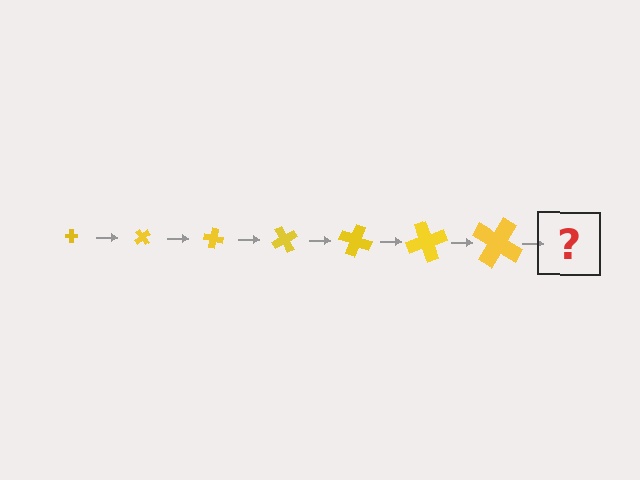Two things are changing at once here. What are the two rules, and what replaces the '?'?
The two rules are that the cross grows larger each step and it rotates 50 degrees each step. The '?' should be a cross, larger than the previous one and rotated 350 degrees from the start.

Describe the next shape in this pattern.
It should be a cross, larger than the previous one and rotated 350 degrees from the start.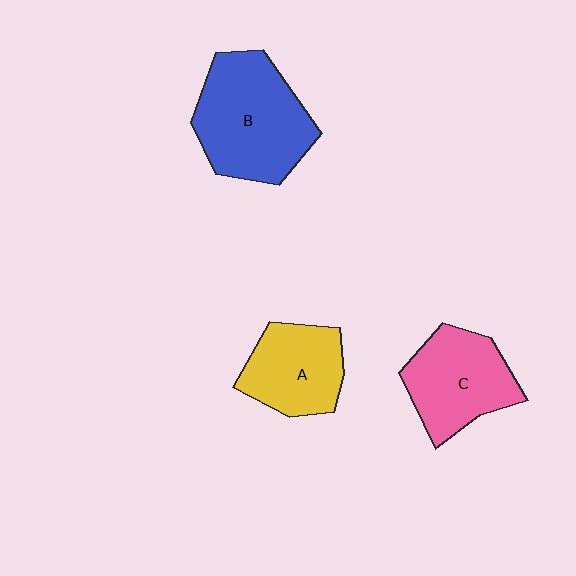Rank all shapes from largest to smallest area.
From largest to smallest: B (blue), C (pink), A (yellow).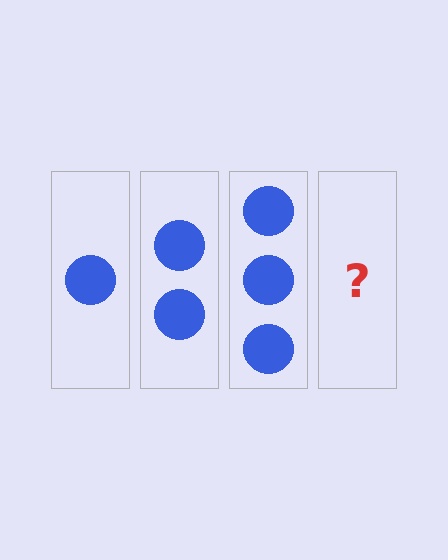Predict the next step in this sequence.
The next step is 4 circles.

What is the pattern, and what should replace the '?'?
The pattern is that each step adds one more circle. The '?' should be 4 circles.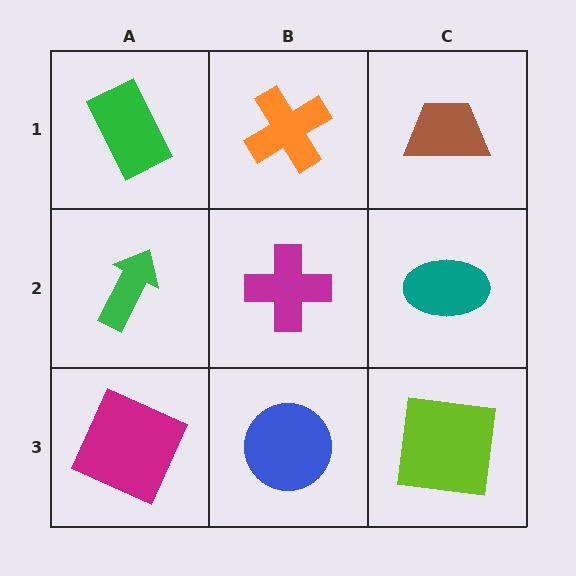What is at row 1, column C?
A brown trapezoid.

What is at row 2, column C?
A teal ellipse.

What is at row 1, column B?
An orange cross.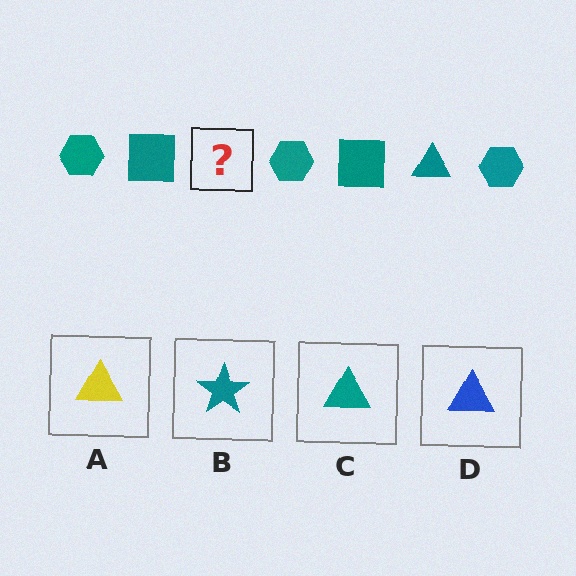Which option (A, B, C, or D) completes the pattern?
C.